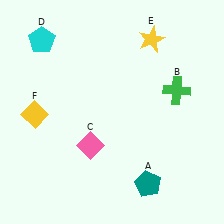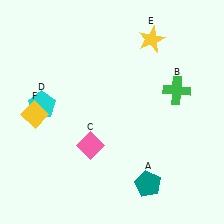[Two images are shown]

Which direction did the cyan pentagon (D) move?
The cyan pentagon (D) moved down.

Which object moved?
The cyan pentagon (D) moved down.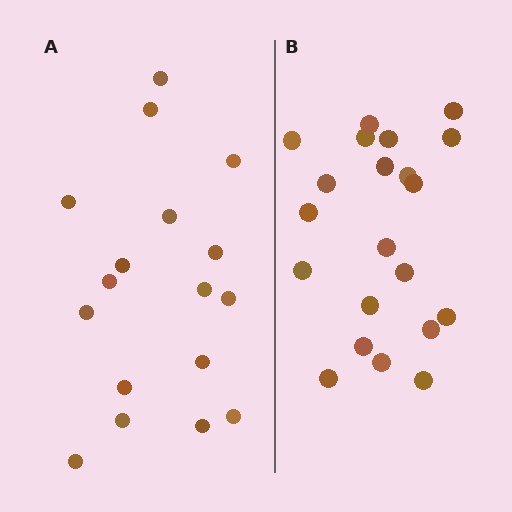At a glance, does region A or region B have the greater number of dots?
Region B (the right region) has more dots.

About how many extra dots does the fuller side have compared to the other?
Region B has about 4 more dots than region A.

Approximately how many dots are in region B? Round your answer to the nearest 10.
About 20 dots. (The exact count is 21, which rounds to 20.)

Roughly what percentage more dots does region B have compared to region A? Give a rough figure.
About 25% more.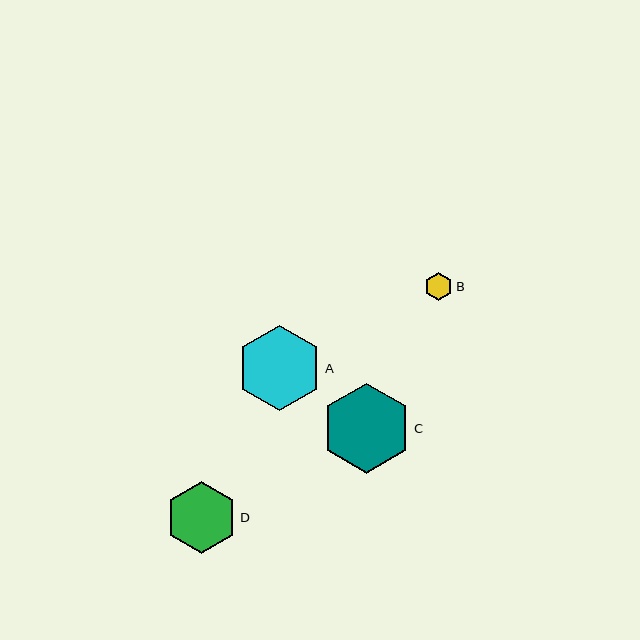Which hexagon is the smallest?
Hexagon B is the smallest with a size of approximately 28 pixels.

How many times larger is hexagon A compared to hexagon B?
Hexagon A is approximately 3.1 times the size of hexagon B.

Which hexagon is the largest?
Hexagon C is the largest with a size of approximately 90 pixels.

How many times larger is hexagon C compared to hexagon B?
Hexagon C is approximately 3.2 times the size of hexagon B.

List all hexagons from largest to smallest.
From largest to smallest: C, A, D, B.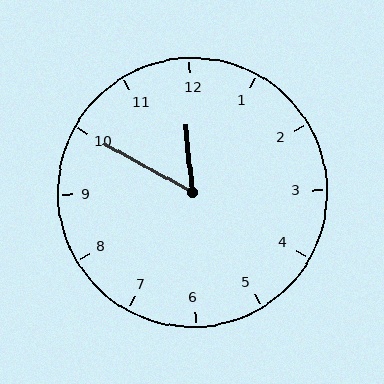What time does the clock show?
11:50.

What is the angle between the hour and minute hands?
Approximately 55 degrees.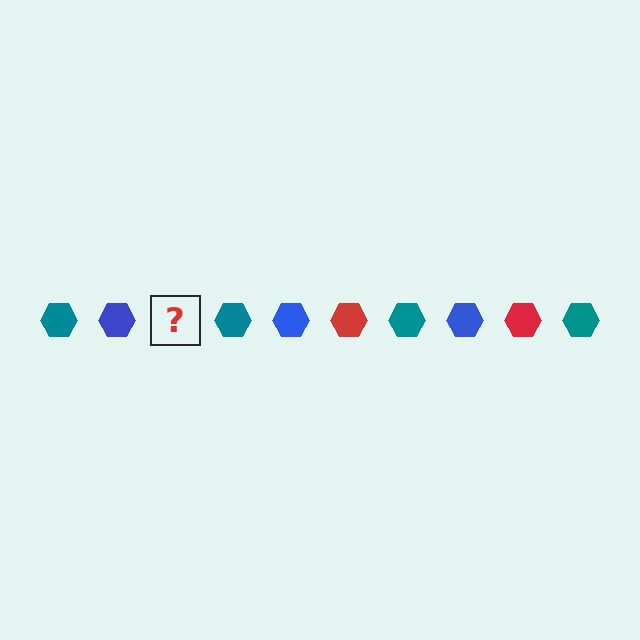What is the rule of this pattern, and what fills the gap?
The rule is that the pattern cycles through teal, blue, red hexagons. The gap should be filled with a red hexagon.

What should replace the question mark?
The question mark should be replaced with a red hexagon.